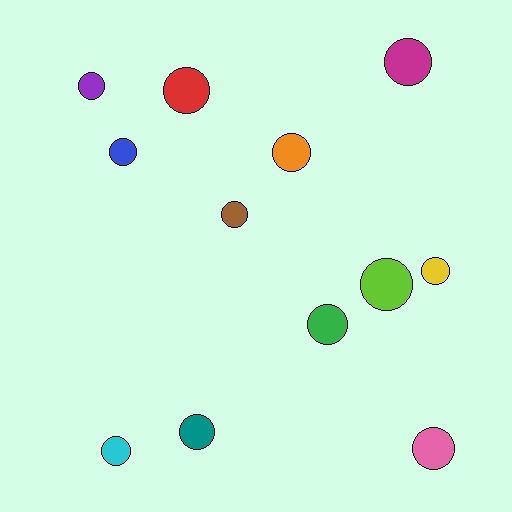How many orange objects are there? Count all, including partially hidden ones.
There is 1 orange object.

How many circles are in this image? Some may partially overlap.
There are 12 circles.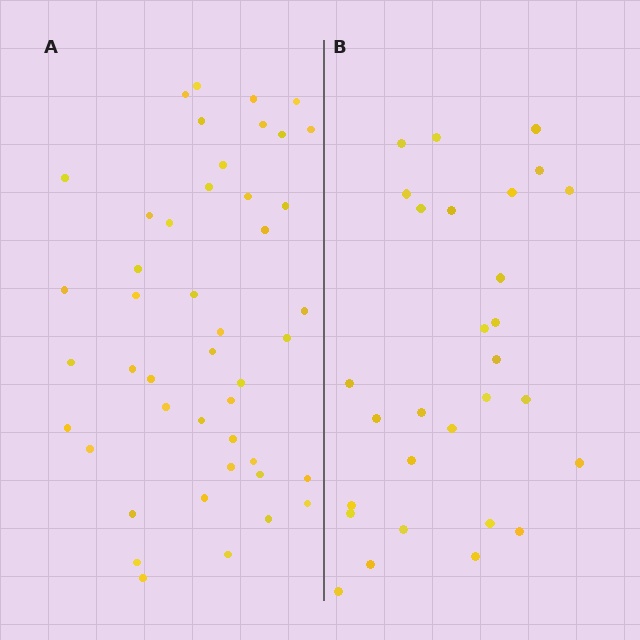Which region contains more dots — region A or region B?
Region A (the left region) has more dots.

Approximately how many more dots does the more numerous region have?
Region A has approximately 15 more dots than region B.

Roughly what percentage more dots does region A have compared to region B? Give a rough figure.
About 55% more.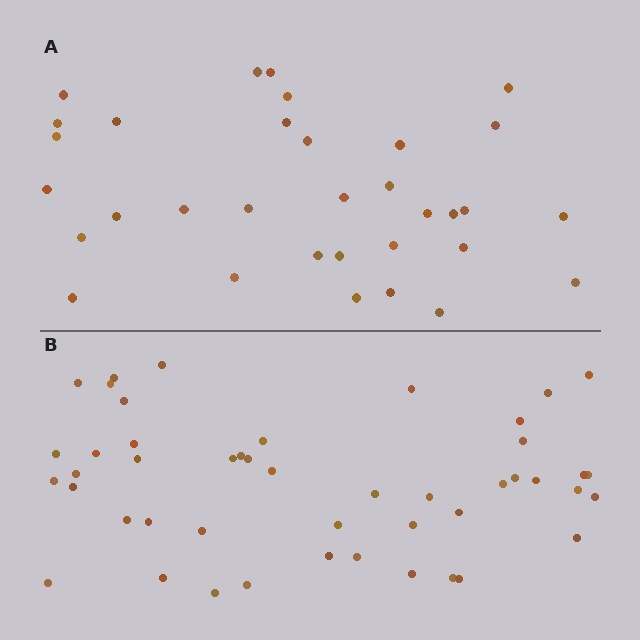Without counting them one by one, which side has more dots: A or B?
Region B (the bottom region) has more dots.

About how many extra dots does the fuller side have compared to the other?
Region B has approximately 15 more dots than region A.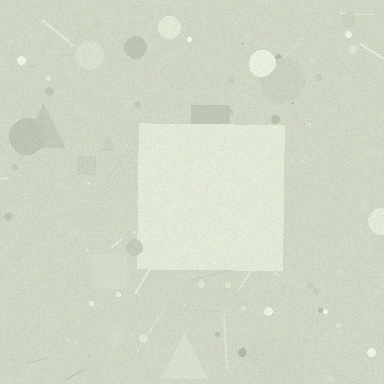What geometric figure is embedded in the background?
A square is embedded in the background.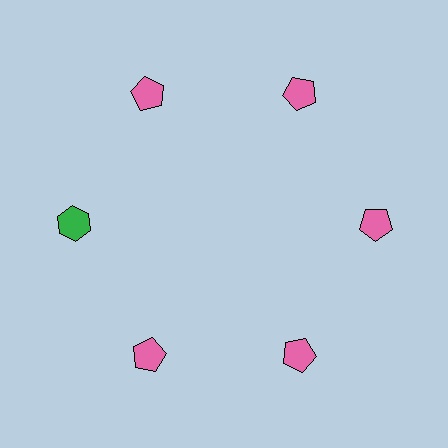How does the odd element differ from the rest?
It differs in both color (green instead of pink) and shape (hexagon instead of pentagon).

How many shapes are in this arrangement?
There are 6 shapes arranged in a ring pattern.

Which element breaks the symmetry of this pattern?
The green hexagon at roughly the 9 o'clock position breaks the symmetry. All other shapes are pink pentagons.